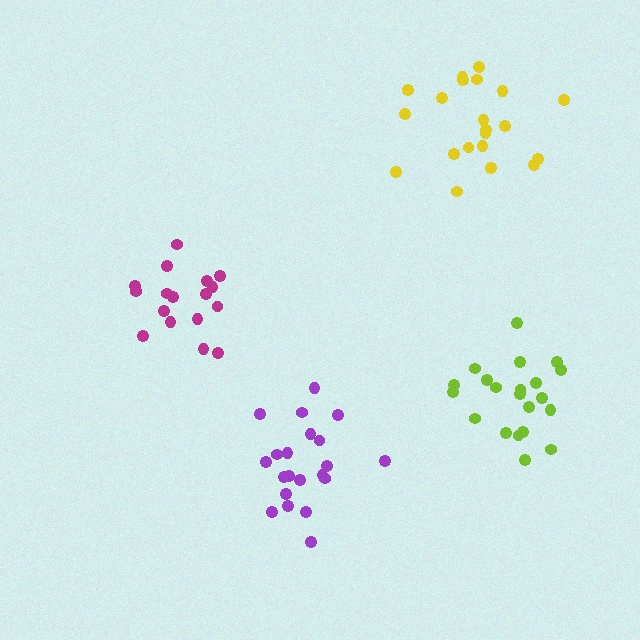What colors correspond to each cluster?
The clusters are colored: lime, purple, magenta, yellow.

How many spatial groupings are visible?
There are 4 spatial groupings.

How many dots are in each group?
Group 1: 21 dots, Group 2: 21 dots, Group 3: 17 dots, Group 4: 21 dots (80 total).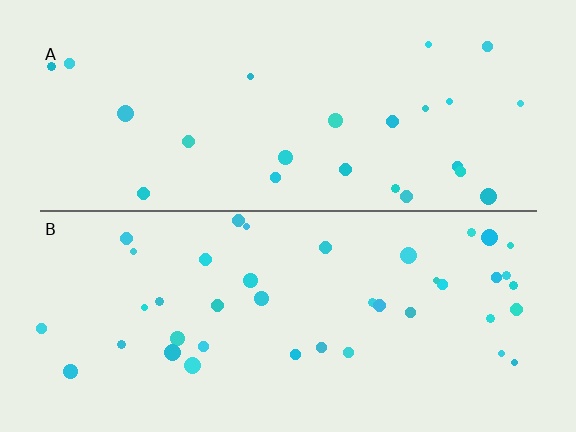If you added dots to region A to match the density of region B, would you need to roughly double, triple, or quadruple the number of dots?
Approximately double.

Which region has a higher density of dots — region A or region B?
B (the bottom).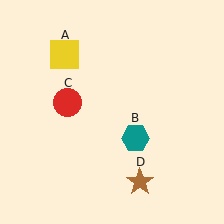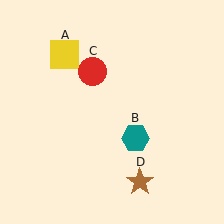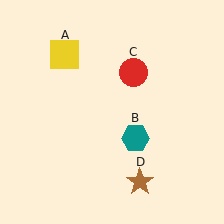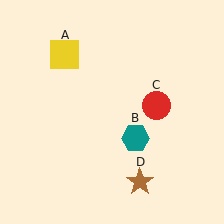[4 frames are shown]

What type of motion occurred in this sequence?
The red circle (object C) rotated clockwise around the center of the scene.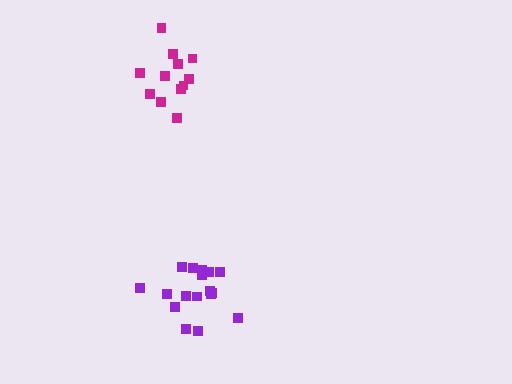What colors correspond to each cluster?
The clusters are colored: purple, magenta.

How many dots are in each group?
Group 1: 17 dots, Group 2: 12 dots (29 total).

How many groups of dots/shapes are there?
There are 2 groups.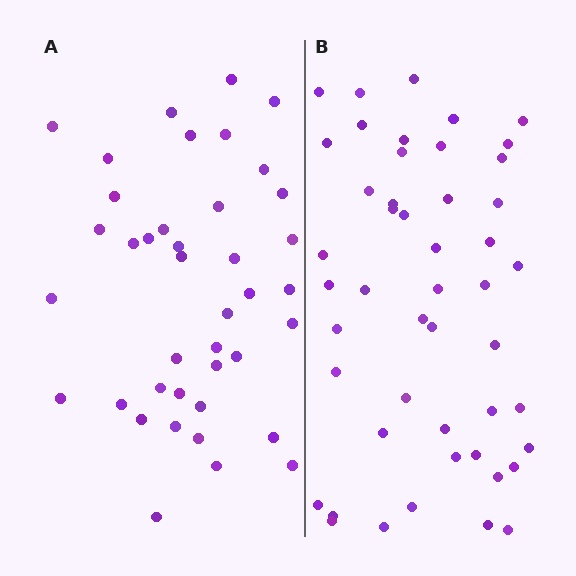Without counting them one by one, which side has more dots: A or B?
Region B (the right region) has more dots.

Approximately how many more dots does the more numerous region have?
Region B has roughly 8 or so more dots than region A.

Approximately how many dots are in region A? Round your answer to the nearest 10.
About 40 dots.